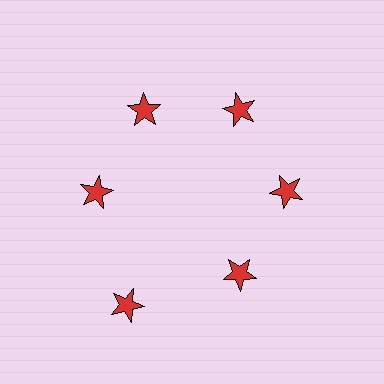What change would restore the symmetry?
The symmetry would be restored by moving it inward, back onto the ring so that all 6 stars sit at equal angles and equal distance from the center.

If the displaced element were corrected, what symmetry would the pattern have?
It would have 6-fold rotational symmetry — the pattern would map onto itself every 60 degrees.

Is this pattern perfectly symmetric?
No. The 6 red stars are arranged in a ring, but one element near the 7 o'clock position is pushed outward from the center, breaking the 6-fold rotational symmetry.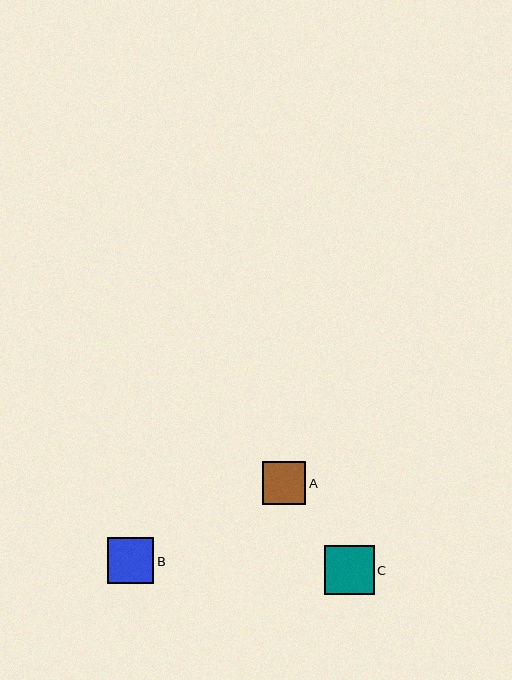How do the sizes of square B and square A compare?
Square B and square A are approximately the same size.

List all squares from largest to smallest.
From largest to smallest: C, B, A.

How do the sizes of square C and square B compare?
Square C and square B are approximately the same size.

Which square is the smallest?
Square A is the smallest with a size of approximately 43 pixels.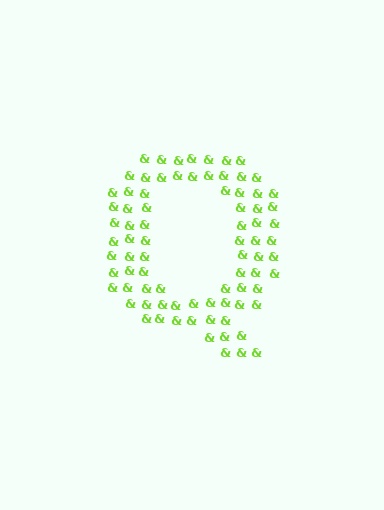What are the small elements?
The small elements are ampersands.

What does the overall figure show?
The overall figure shows the letter Q.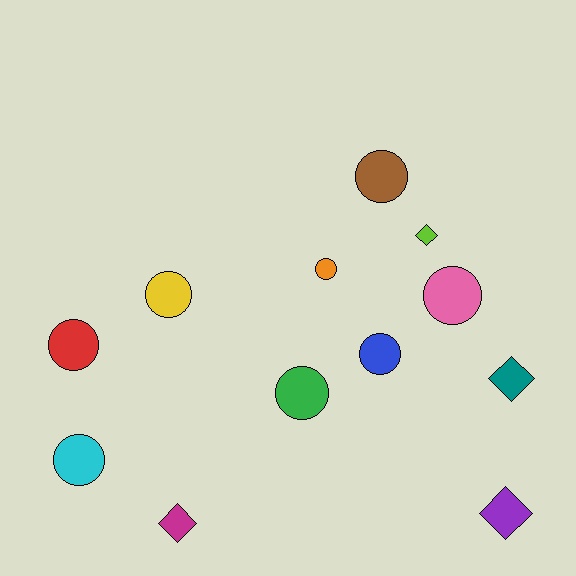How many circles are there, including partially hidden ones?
There are 8 circles.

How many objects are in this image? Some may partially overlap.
There are 12 objects.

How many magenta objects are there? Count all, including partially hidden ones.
There is 1 magenta object.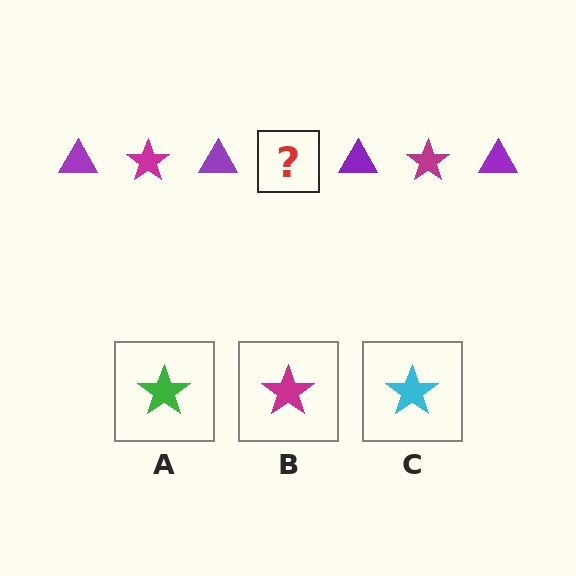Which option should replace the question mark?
Option B.